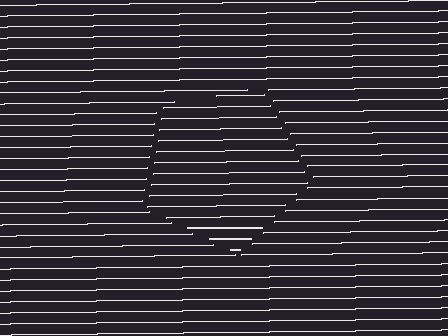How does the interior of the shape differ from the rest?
The interior of the shape contains the same grating, shifted by half a period — the contour is defined by the phase discontinuity where line-ends from the inner and outer gratings abut.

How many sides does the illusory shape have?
5 sides — the line-ends trace a pentagon.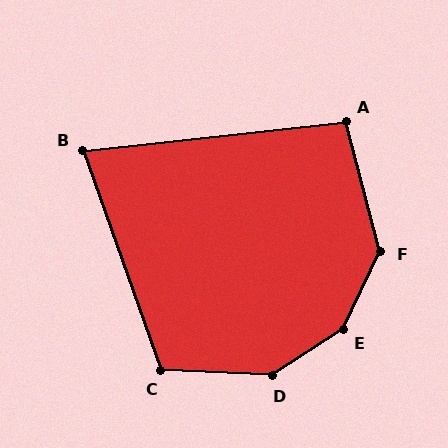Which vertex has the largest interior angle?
E, at approximately 149 degrees.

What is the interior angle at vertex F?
Approximately 139 degrees (obtuse).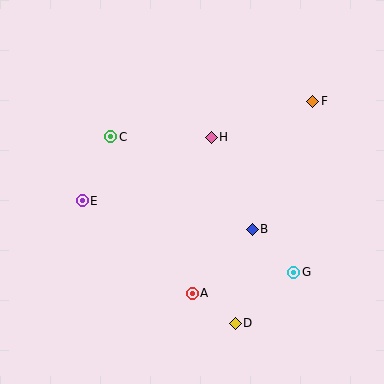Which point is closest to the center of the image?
Point H at (211, 137) is closest to the center.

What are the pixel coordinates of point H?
Point H is at (211, 137).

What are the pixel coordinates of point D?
Point D is at (235, 323).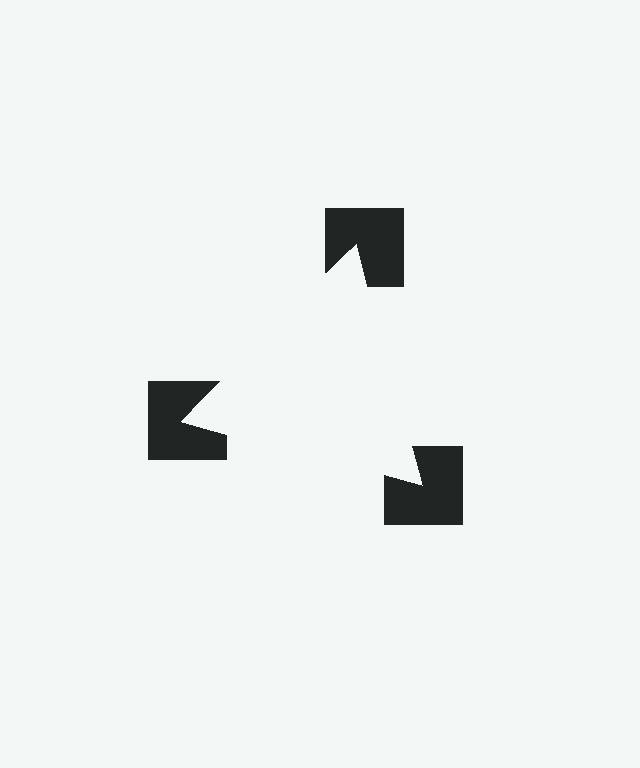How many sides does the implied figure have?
3 sides.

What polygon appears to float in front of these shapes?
An illusory triangle — its edges are inferred from the aligned wedge cuts in the notched squares, not physically drawn.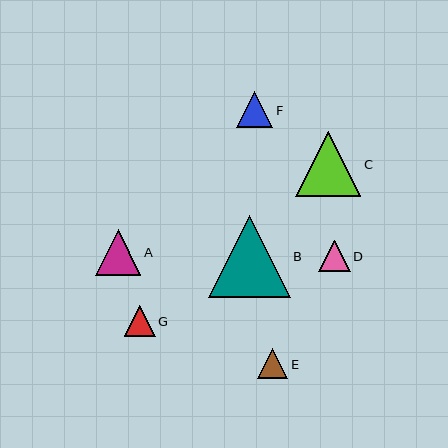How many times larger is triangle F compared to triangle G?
Triangle F is approximately 1.2 times the size of triangle G.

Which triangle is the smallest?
Triangle E is the smallest with a size of approximately 30 pixels.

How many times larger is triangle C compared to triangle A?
Triangle C is approximately 1.4 times the size of triangle A.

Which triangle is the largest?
Triangle B is the largest with a size of approximately 81 pixels.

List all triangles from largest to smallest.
From largest to smallest: B, C, A, F, D, G, E.